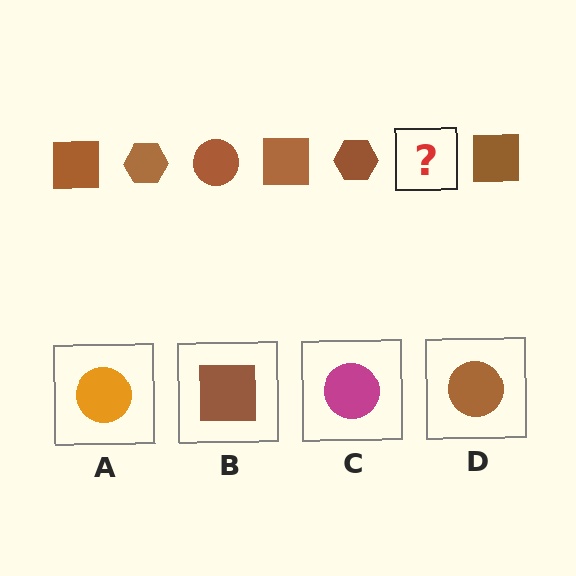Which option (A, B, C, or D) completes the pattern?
D.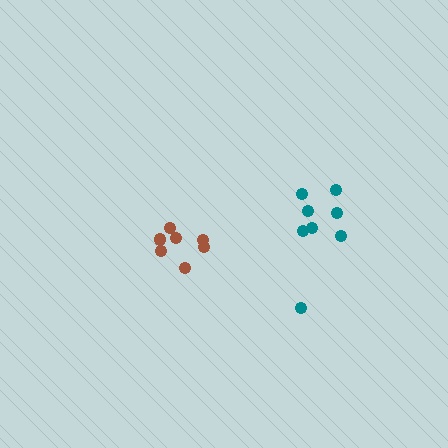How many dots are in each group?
Group 1: 8 dots, Group 2: 7 dots (15 total).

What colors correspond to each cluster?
The clusters are colored: teal, brown.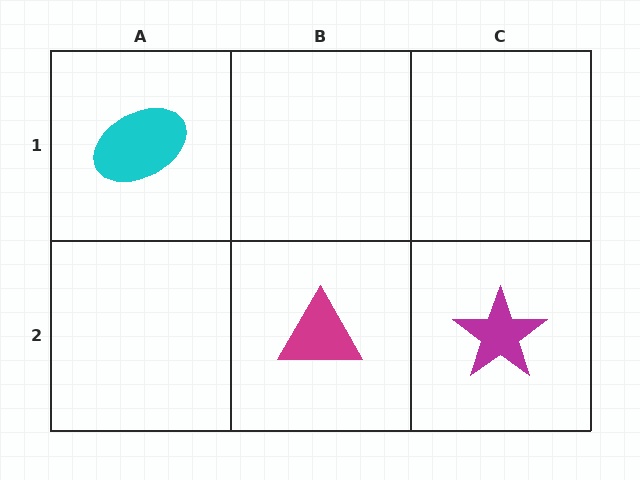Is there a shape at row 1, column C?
No, that cell is empty.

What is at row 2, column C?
A magenta star.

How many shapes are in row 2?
2 shapes.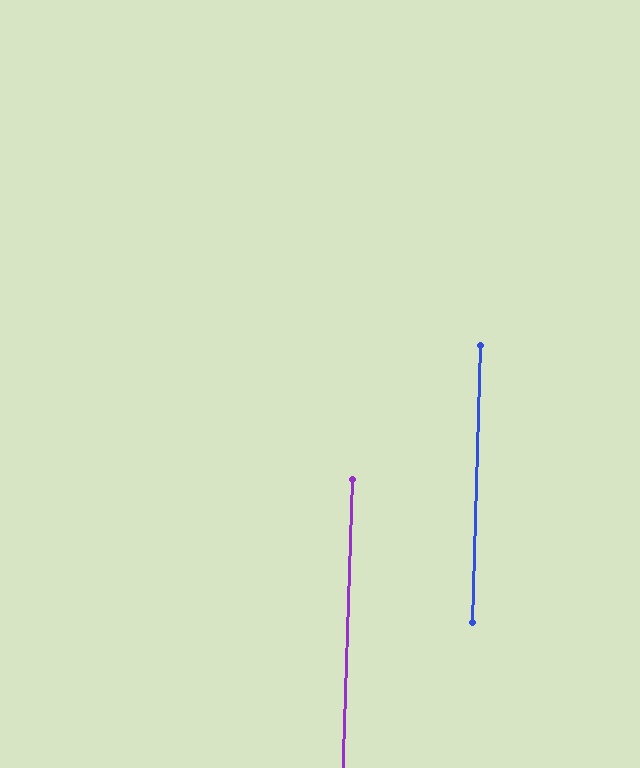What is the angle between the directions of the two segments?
Approximately 0 degrees.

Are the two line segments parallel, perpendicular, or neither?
Parallel — their directions differ by only 0.2°.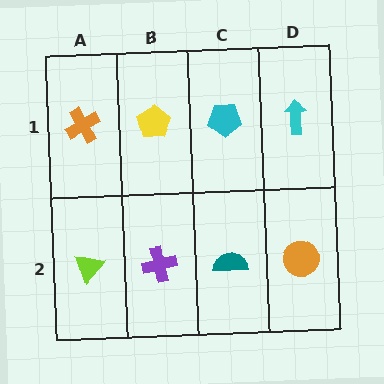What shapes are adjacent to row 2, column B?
A yellow pentagon (row 1, column B), a lime triangle (row 2, column A), a teal semicircle (row 2, column C).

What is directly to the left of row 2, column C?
A purple cross.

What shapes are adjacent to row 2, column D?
A cyan arrow (row 1, column D), a teal semicircle (row 2, column C).